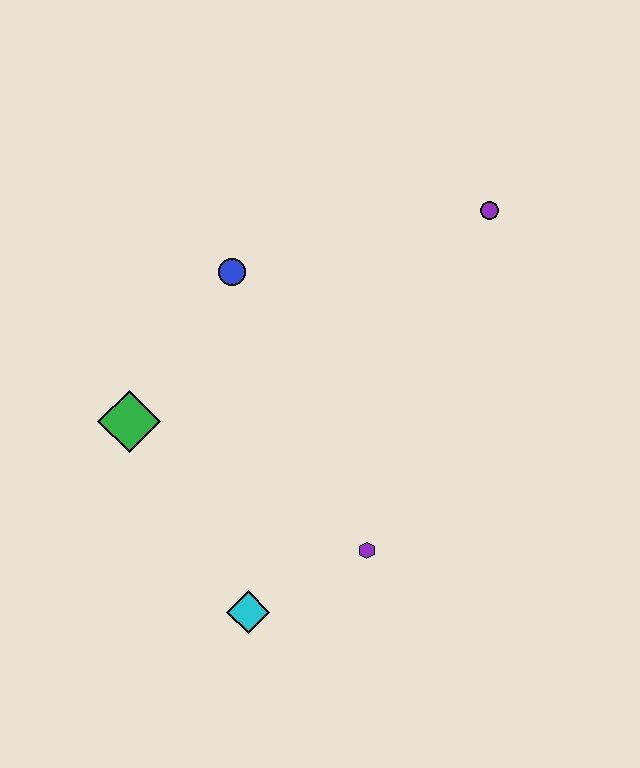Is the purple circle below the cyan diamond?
No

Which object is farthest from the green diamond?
The purple circle is farthest from the green diamond.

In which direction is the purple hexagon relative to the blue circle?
The purple hexagon is below the blue circle.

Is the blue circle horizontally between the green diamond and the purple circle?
Yes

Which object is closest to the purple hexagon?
The cyan diamond is closest to the purple hexagon.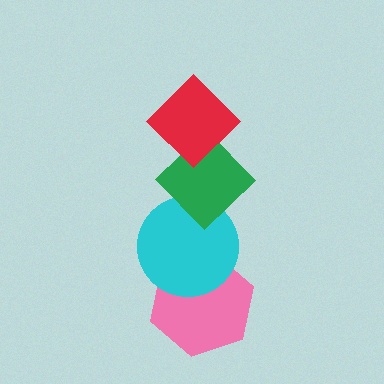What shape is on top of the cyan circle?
The green diamond is on top of the cyan circle.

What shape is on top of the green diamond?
The red diamond is on top of the green diamond.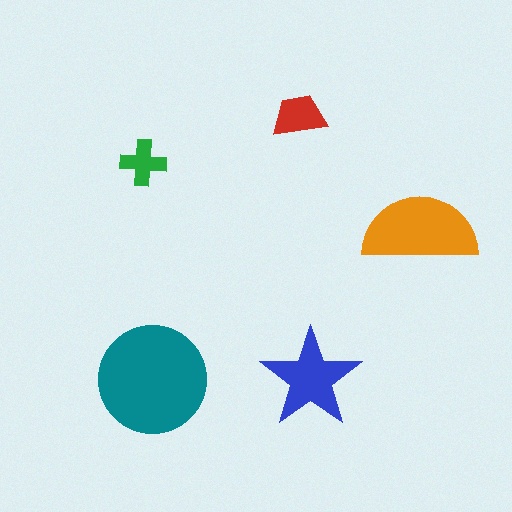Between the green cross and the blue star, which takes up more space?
The blue star.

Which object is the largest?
The teal circle.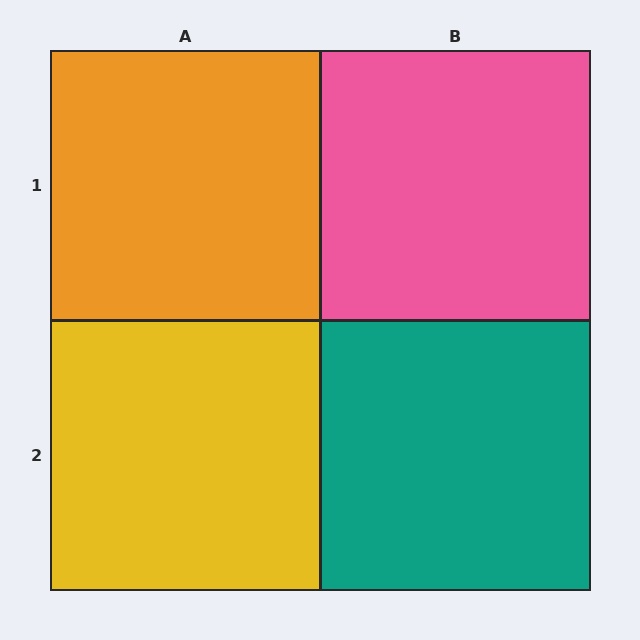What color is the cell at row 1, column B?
Pink.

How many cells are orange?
1 cell is orange.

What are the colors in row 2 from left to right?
Yellow, teal.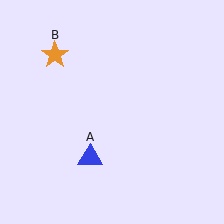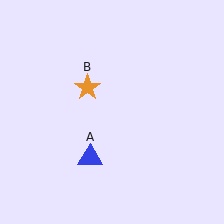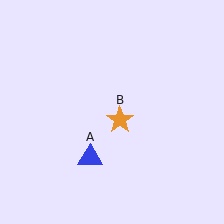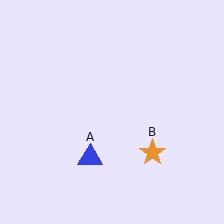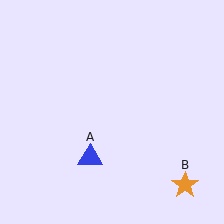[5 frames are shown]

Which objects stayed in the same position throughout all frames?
Blue triangle (object A) remained stationary.